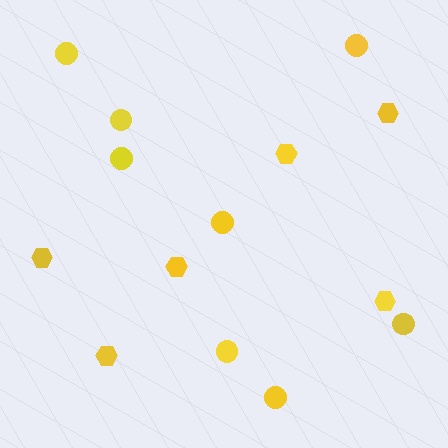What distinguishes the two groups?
There are 2 groups: one group of hexagons (6) and one group of circles (8).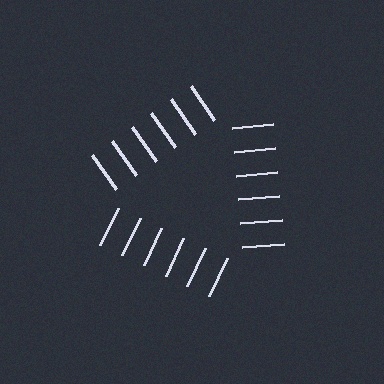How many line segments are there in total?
18 — 6 along each of the 3 edges.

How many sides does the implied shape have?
3 sides — the line-ends trace a triangle.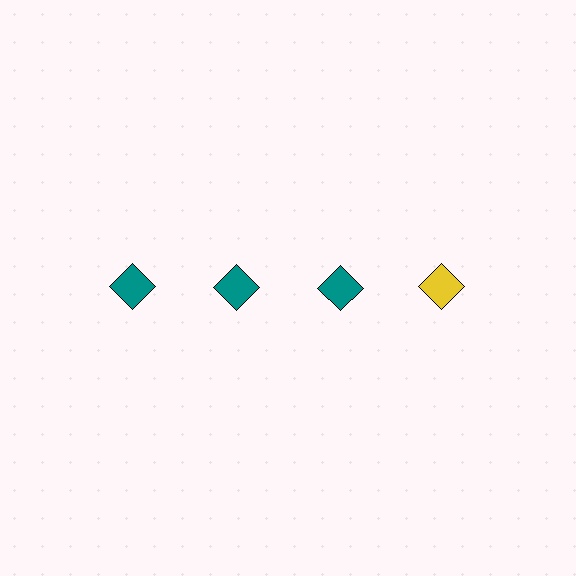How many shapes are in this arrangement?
There are 4 shapes arranged in a grid pattern.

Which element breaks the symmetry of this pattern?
The yellow diamond in the top row, second from right column breaks the symmetry. All other shapes are teal diamonds.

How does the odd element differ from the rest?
It has a different color: yellow instead of teal.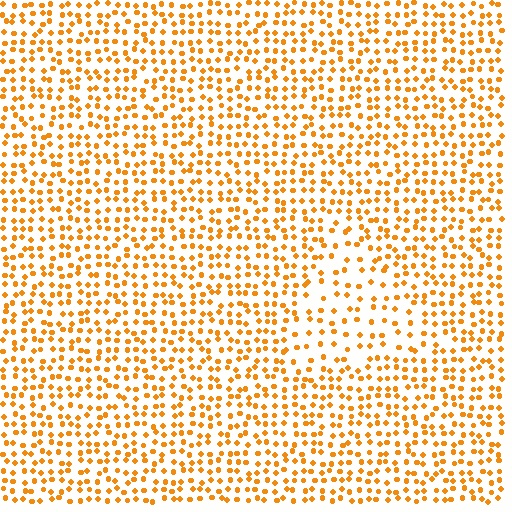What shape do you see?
I see a triangle.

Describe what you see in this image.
The image contains small orange elements arranged at two different densities. A triangle-shaped region is visible where the elements are less densely packed than the surrounding area.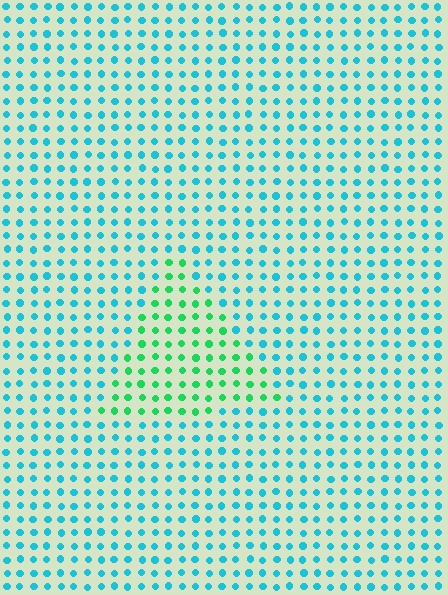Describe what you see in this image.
The image is filled with small cyan elements in a uniform arrangement. A triangle-shaped region is visible where the elements are tinted to a slightly different hue, forming a subtle color boundary.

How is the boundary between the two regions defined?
The boundary is defined purely by a slight shift in hue (about 46 degrees). Spacing, size, and orientation are identical on both sides.